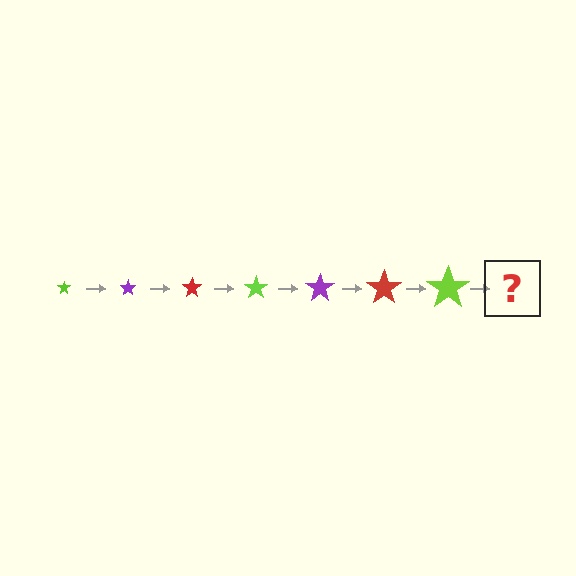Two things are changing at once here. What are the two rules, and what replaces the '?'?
The two rules are that the star grows larger each step and the color cycles through lime, purple, and red. The '?' should be a purple star, larger than the previous one.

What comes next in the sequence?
The next element should be a purple star, larger than the previous one.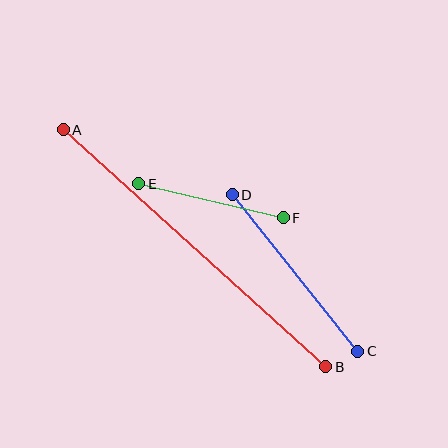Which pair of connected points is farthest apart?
Points A and B are farthest apart.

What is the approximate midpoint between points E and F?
The midpoint is at approximately (211, 201) pixels.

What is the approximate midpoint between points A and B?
The midpoint is at approximately (194, 248) pixels.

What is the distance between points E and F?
The distance is approximately 148 pixels.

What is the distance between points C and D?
The distance is approximately 201 pixels.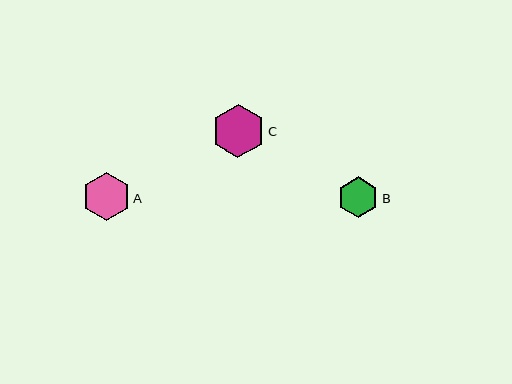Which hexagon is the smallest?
Hexagon B is the smallest with a size of approximately 41 pixels.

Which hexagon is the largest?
Hexagon C is the largest with a size of approximately 53 pixels.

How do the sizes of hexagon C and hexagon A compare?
Hexagon C and hexagon A are approximately the same size.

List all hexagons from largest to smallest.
From largest to smallest: C, A, B.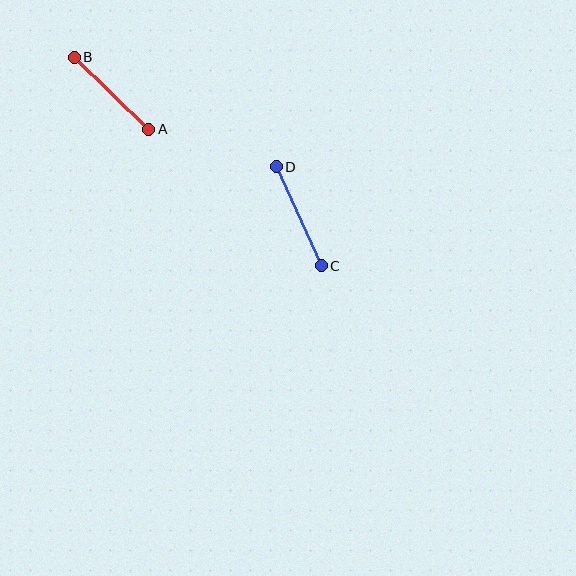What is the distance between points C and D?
The distance is approximately 108 pixels.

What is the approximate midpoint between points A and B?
The midpoint is at approximately (112, 93) pixels.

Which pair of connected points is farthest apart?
Points C and D are farthest apart.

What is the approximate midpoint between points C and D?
The midpoint is at approximately (299, 216) pixels.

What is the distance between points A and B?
The distance is approximately 104 pixels.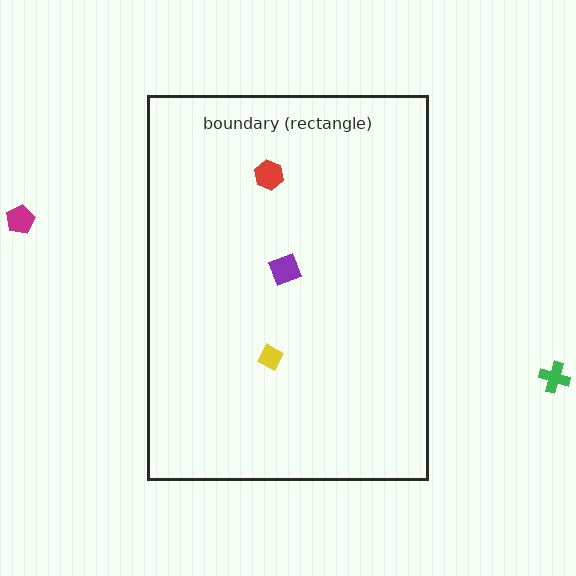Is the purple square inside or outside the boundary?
Inside.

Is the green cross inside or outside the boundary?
Outside.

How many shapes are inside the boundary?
3 inside, 2 outside.